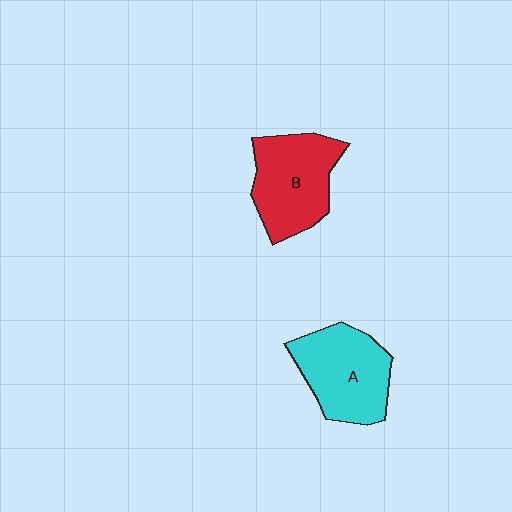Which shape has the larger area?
Shape B (red).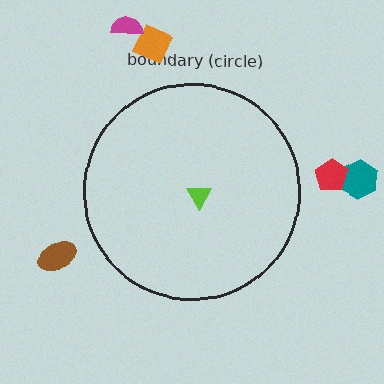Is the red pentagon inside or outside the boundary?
Outside.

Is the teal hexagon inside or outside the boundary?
Outside.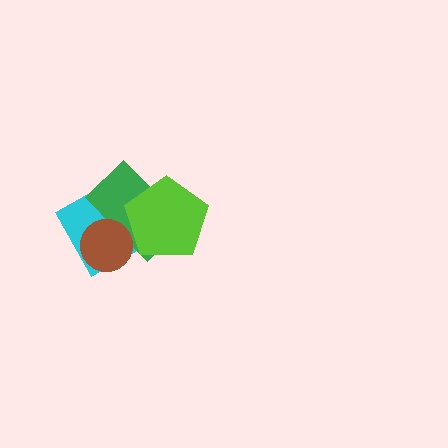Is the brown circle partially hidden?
No, no other shape covers it.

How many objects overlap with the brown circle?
2 objects overlap with the brown circle.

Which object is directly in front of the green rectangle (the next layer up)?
The brown circle is directly in front of the green rectangle.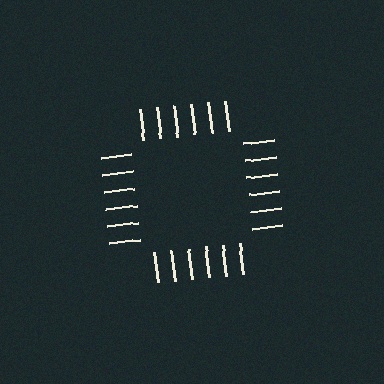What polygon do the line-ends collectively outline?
An illusory square — the line segments terminate on its edges but no continuous stroke is drawn.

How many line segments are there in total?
24 — 6 along each of the 4 edges.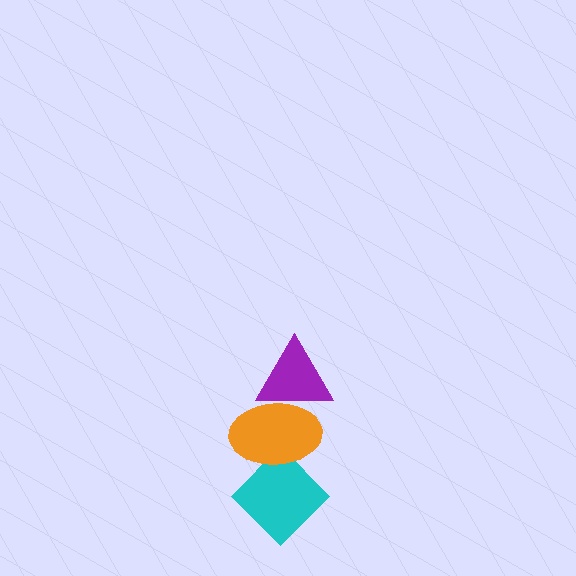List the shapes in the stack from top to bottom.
From top to bottom: the purple triangle, the orange ellipse, the cyan diamond.